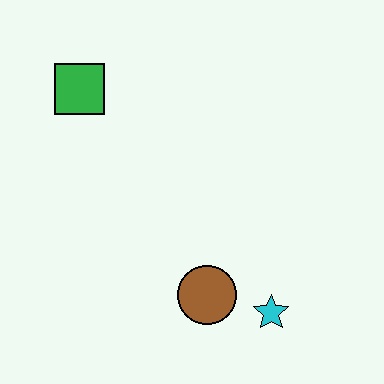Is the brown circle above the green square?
No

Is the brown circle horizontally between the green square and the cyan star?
Yes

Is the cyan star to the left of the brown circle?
No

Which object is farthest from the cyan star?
The green square is farthest from the cyan star.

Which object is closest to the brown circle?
The cyan star is closest to the brown circle.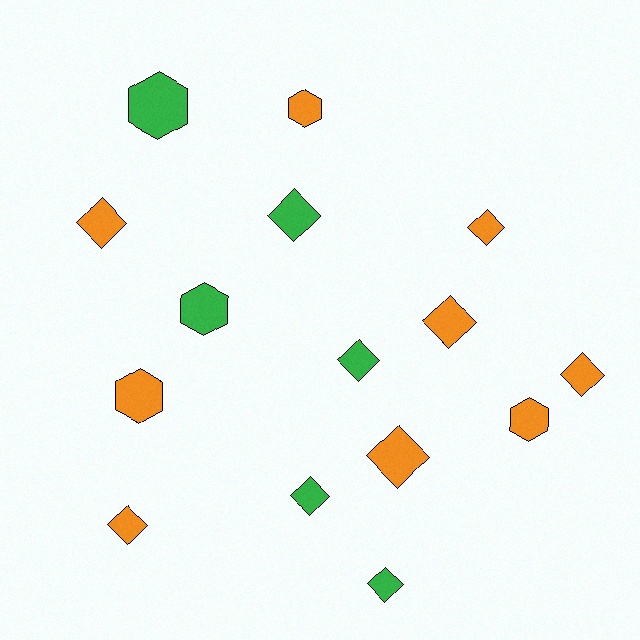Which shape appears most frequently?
Diamond, with 10 objects.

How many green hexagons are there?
There are 2 green hexagons.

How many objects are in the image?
There are 15 objects.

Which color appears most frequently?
Orange, with 9 objects.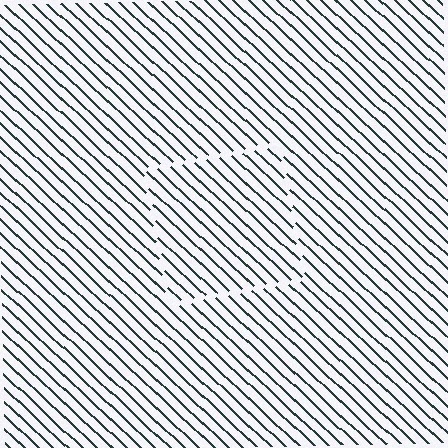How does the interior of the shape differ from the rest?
The interior of the shape contains the same grating, shifted by half a period — the contour is defined by the phase discontinuity where line-ends from the inner and outer gratings abut.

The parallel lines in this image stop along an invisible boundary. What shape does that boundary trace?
An illusory square. The interior of the shape contains the same grating, shifted by half a period — the contour is defined by the phase discontinuity where line-ends from the inner and outer gratings abut.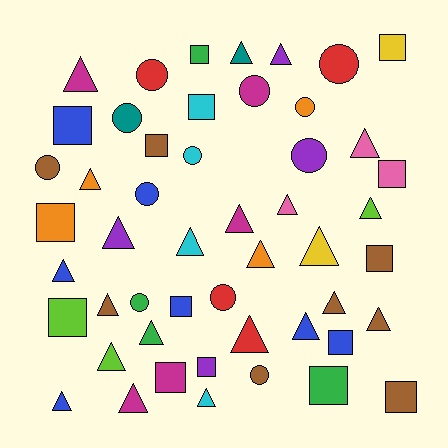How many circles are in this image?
There are 12 circles.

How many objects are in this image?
There are 50 objects.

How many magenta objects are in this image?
There are 5 magenta objects.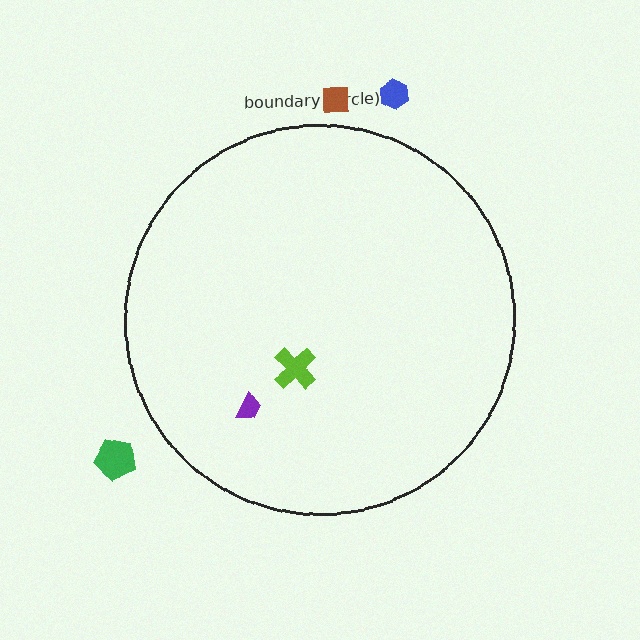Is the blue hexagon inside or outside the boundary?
Outside.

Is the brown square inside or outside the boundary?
Outside.